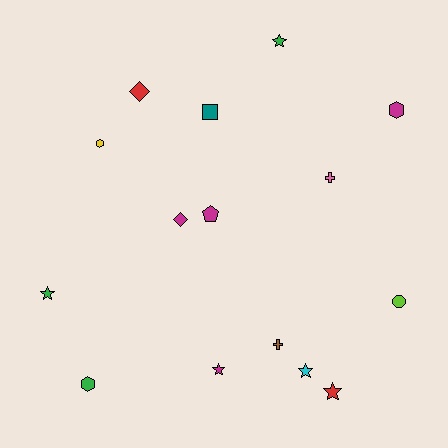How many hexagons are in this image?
There are 3 hexagons.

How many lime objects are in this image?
There is 1 lime object.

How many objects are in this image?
There are 15 objects.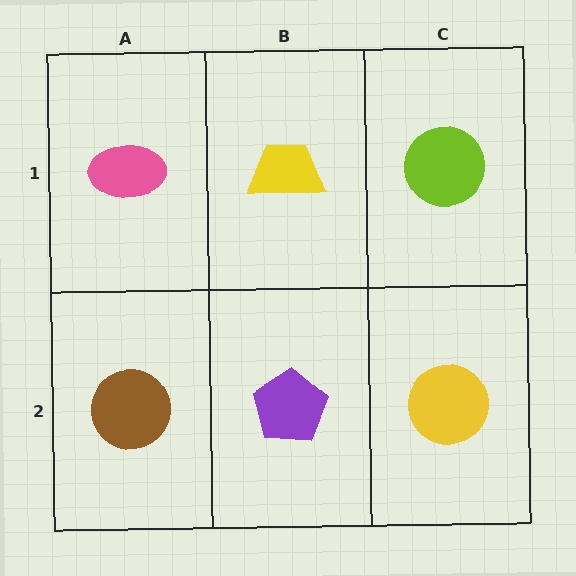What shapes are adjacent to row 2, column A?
A pink ellipse (row 1, column A), a purple pentagon (row 2, column B).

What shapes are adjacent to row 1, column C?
A yellow circle (row 2, column C), a yellow trapezoid (row 1, column B).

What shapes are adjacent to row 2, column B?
A yellow trapezoid (row 1, column B), a brown circle (row 2, column A), a yellow circle (row 2, column C).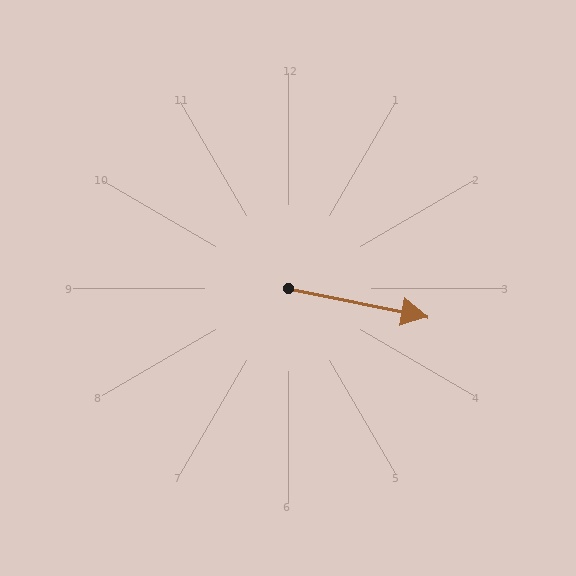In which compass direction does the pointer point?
East.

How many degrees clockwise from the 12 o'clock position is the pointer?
Approximately 102 degrees.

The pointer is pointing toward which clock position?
Roughly 3 o'clock.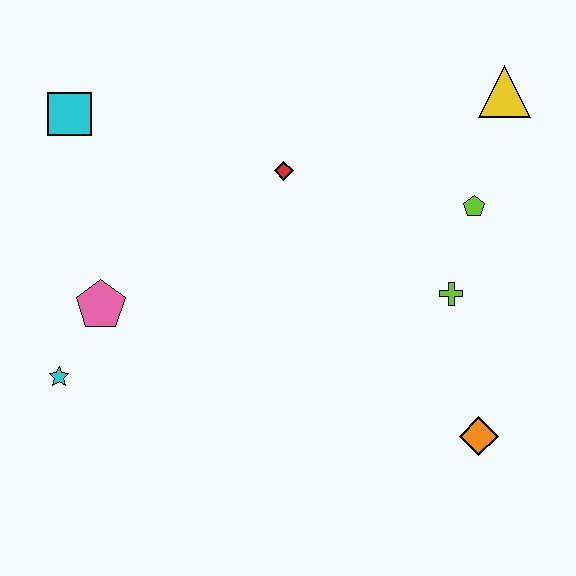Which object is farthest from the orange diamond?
The cyan square is farthest from the orange diamond.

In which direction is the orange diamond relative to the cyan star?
The orange diamond is to the right of the cyan star.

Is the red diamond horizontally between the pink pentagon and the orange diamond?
Yes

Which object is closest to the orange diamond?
The lime cross is closest to the orange diamond.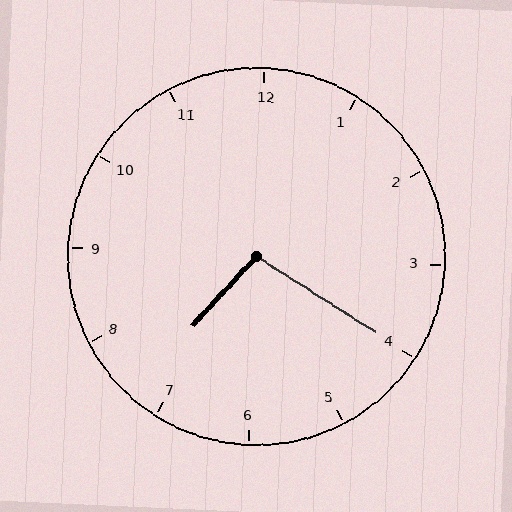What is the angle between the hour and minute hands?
Approximately 100 degrees.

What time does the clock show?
7:20.